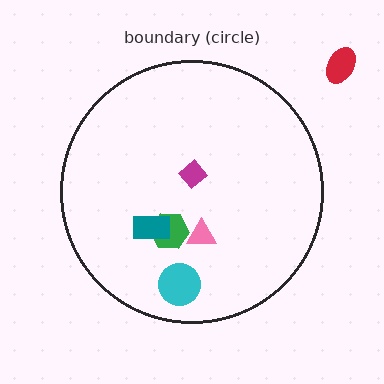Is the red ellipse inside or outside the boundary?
Outside.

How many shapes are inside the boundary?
5 inside, 1 outside.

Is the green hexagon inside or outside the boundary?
Inside.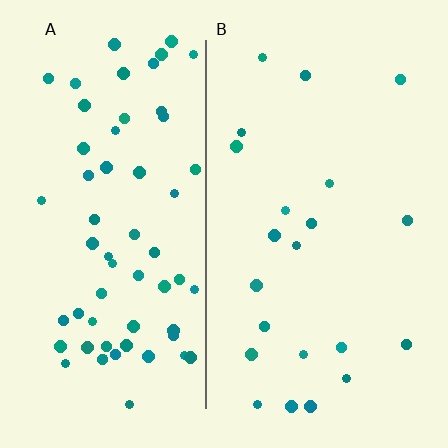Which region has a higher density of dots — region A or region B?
A (the left).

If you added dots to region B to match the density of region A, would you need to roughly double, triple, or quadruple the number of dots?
Approximately triple.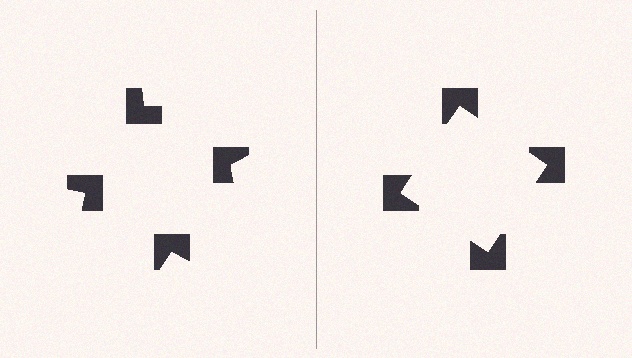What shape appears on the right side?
An illusory square.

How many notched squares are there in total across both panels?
8 — 4 on each side.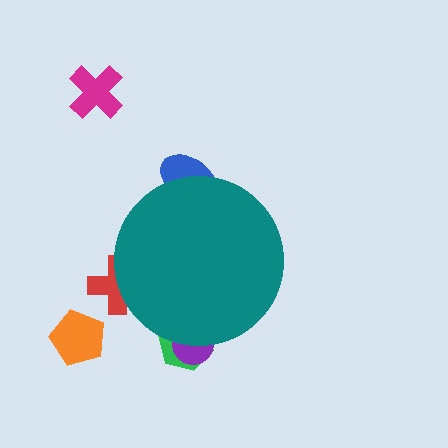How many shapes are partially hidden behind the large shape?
4 shapes are partially hidden.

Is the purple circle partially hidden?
Yes, the purple circle is partially hidden behind the teal circle.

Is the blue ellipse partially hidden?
Yes, the blue ellipse is partially hidden behind the teal circle.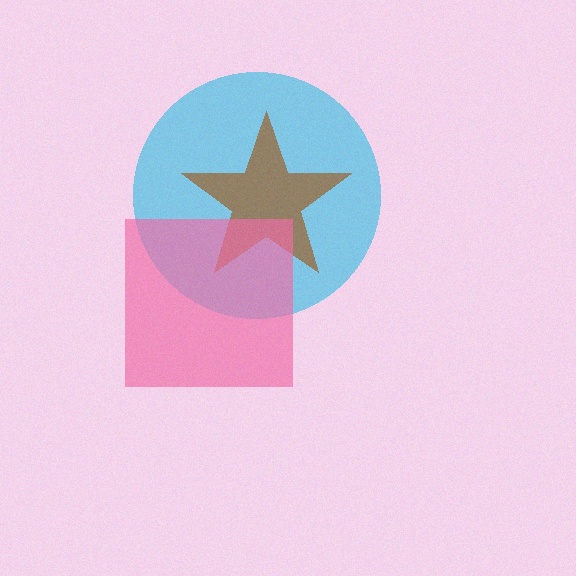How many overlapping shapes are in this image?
There are 3 overlapping shapes in the image.